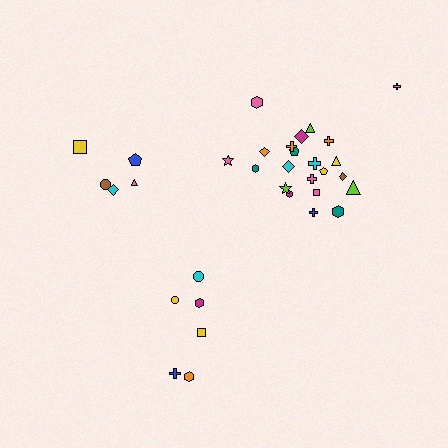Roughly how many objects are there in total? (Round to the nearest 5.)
Roughly 35 objects in total.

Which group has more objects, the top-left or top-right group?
The top-right group.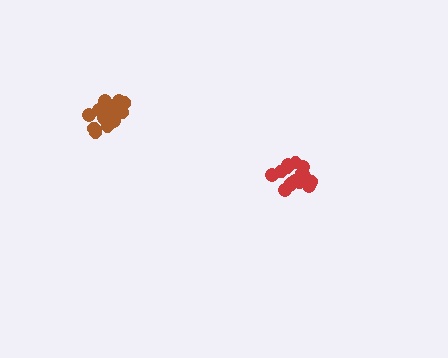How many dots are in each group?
Group 1: 16 dots, Group 2: 17 dots (33 total).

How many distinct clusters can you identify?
There are 2 distinct clusters.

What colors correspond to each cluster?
The clusters are colored: brown, red.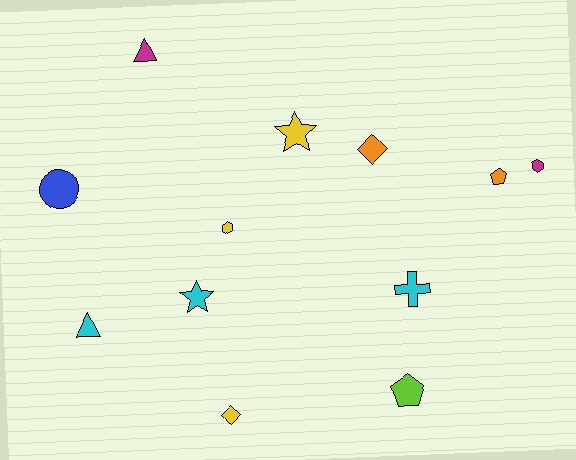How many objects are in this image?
There are 12 objects.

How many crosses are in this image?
There is 1 cross.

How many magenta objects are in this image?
There are 2 magenta objects.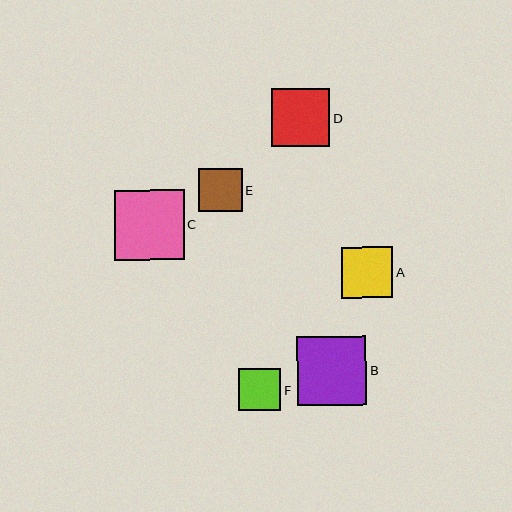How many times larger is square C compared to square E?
Square C is approximately 1.6 times the size of square E.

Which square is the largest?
Square C is the largest with a size of approximately 70 pixels.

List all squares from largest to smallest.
From largest to smallest: C, B, D, A, E, F.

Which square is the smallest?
Square F is the smallest with a size of approximately 42 pixels.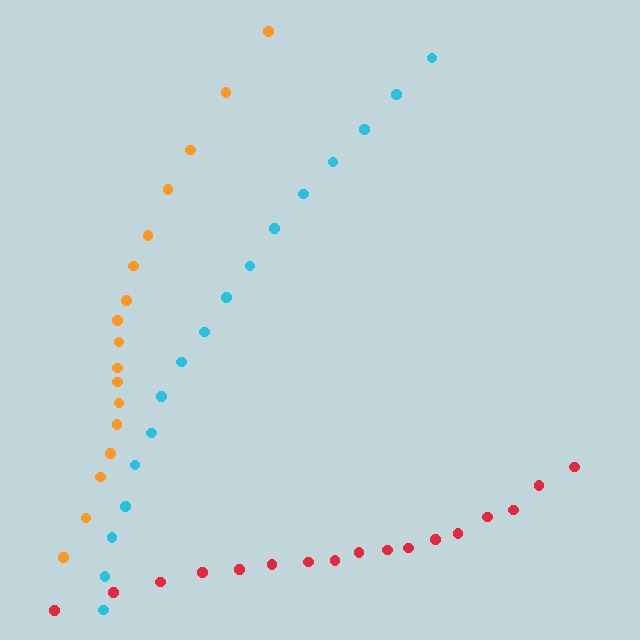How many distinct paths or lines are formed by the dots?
There are 3 distinct paths.